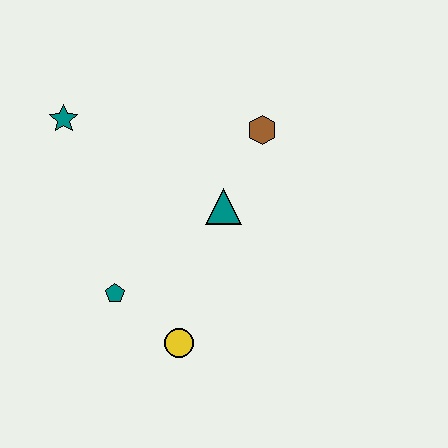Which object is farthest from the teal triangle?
The teal star is farthest from the teal triangle.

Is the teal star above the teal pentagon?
Yes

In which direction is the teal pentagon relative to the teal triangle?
The teal pentagon is to the left of the teal triangle.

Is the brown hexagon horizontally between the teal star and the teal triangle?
No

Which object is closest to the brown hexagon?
The teal triangle is closest to the brown hexagon.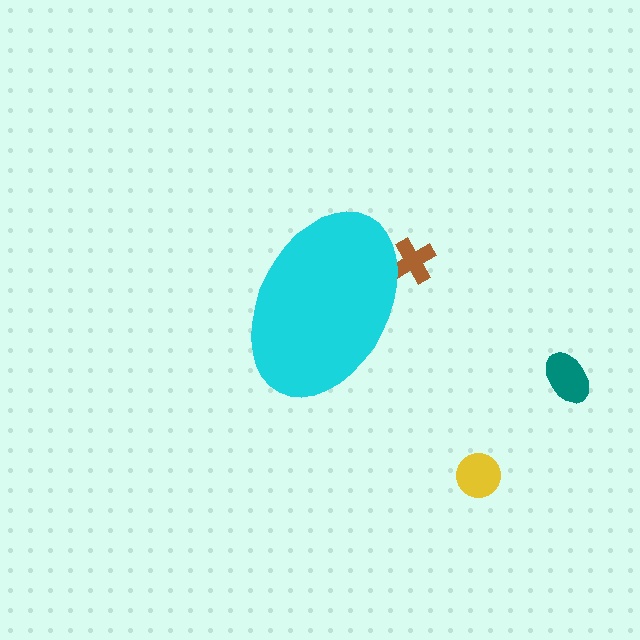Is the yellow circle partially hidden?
No, the yellow circle is fully visible.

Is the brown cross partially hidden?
Yes, the brown cross is partially hidden behind the cyan ellipse.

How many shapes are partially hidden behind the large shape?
1 shape is partially hidden.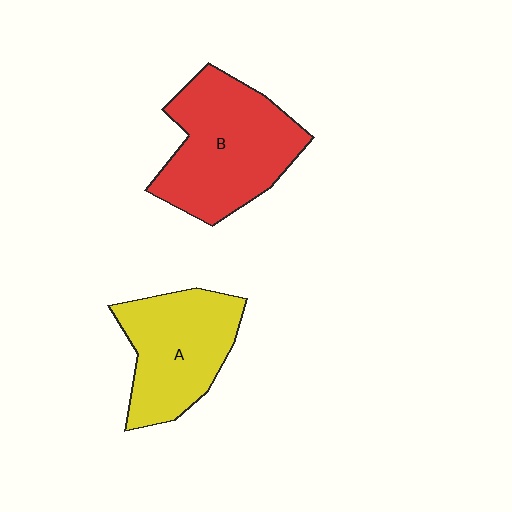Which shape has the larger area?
Shape B (red).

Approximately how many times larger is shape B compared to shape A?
Approximately 1.2 times.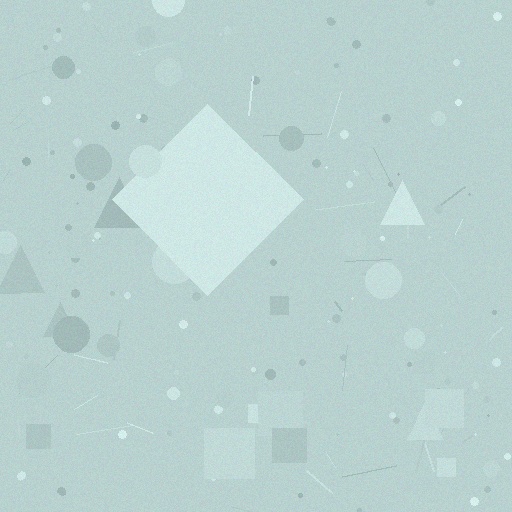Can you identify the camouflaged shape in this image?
The camouflaged shape is a diamond.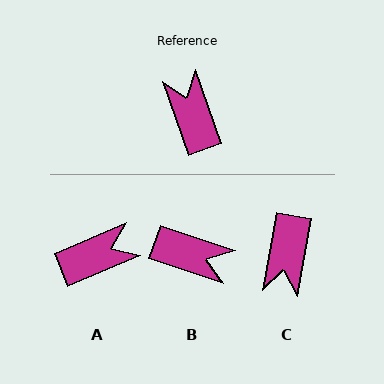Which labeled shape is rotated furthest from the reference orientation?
C, about 150 degrees away.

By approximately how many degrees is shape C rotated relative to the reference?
Approximately 150 degrees counter-clockwise.